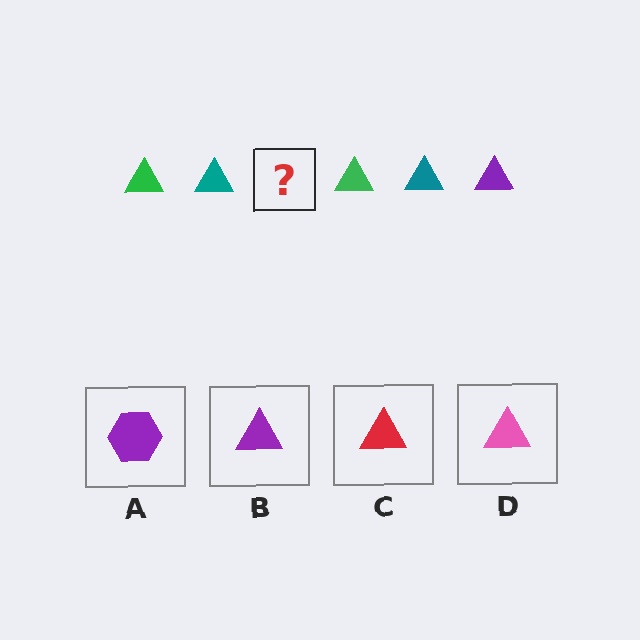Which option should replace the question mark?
Option B.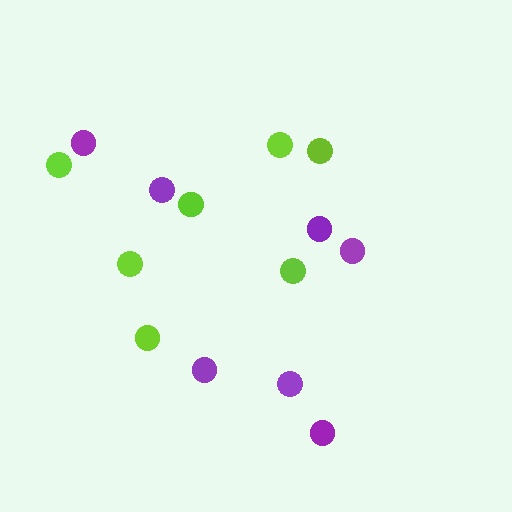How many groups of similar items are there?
There are 2 groups: one group of purple circles (7) and one group of lime circles (7).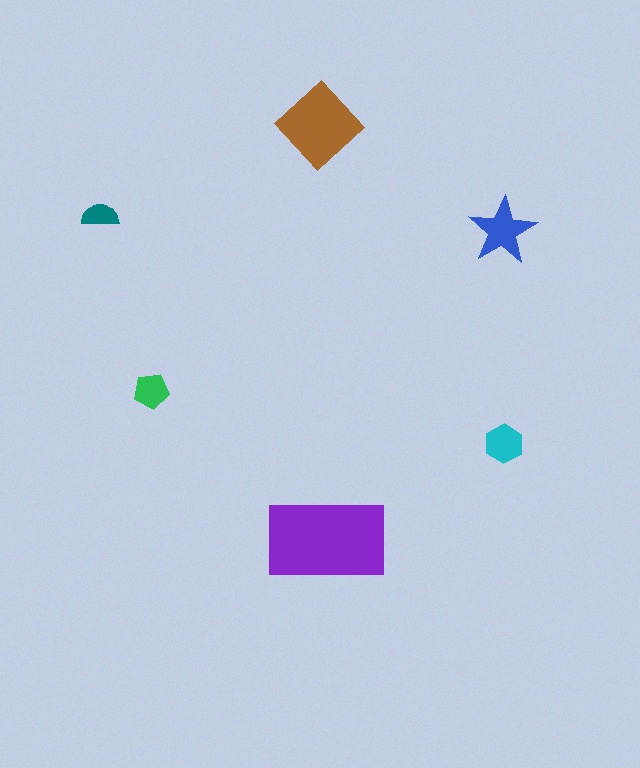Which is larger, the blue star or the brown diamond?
The brown diamond.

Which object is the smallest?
The teal semicircle.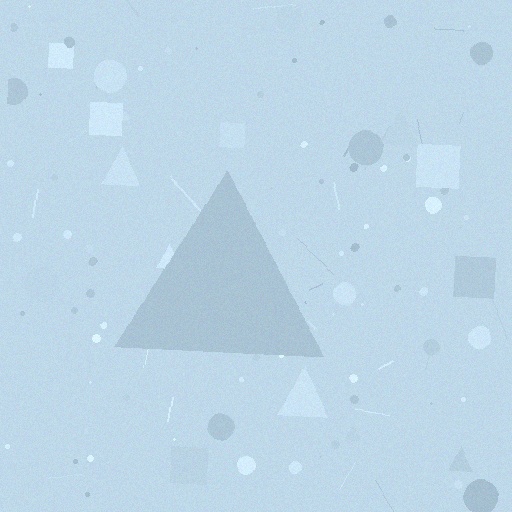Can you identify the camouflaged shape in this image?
The camouflaged shape is a triangle.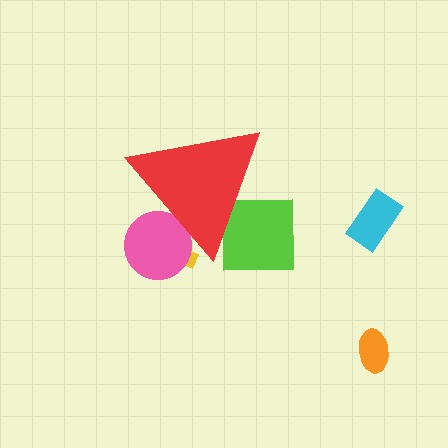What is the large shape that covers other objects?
A red triangle.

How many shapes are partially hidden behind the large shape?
3 shapes are partially hidden.